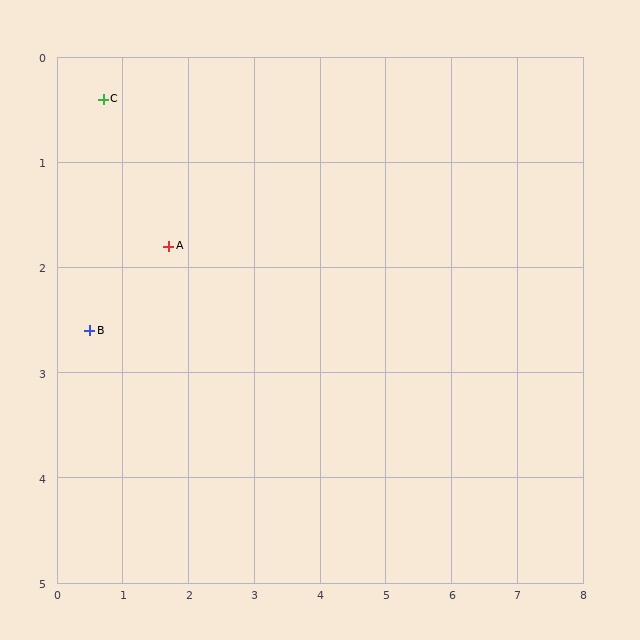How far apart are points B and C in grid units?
Points B and C are about 2.2 grid units apart.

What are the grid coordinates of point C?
Point C is at approximately (0.7, 0.4).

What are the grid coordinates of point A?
Point A is at approximately (1.7, 1.8).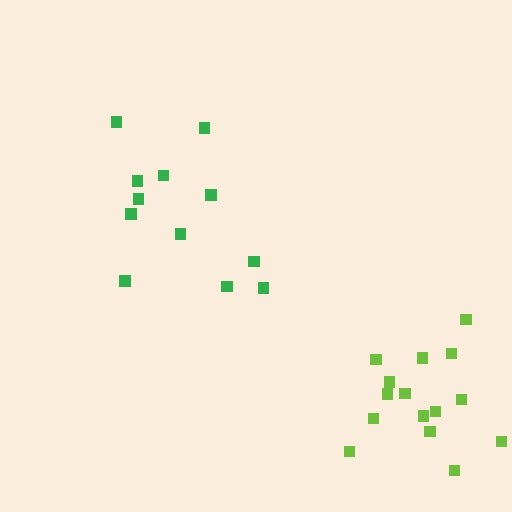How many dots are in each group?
Group 1: 12 dots, Group 2: 15 dots (27 total).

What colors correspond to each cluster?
The clusters are colored: green, lime.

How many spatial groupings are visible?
There are 2 spatial groupings.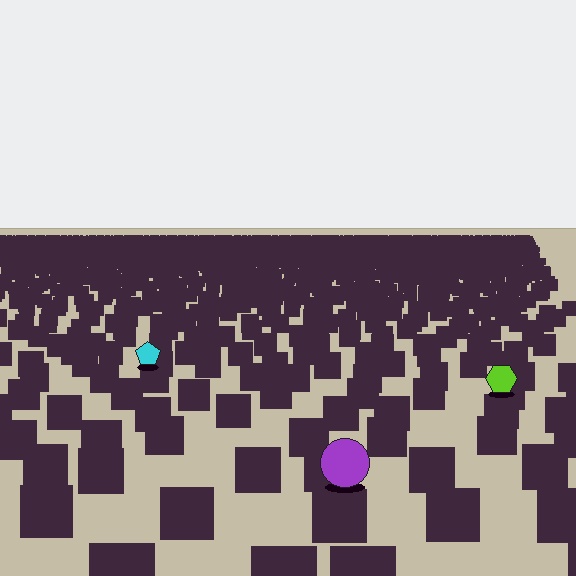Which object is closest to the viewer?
The purple circle is closest. The texture marks near it are larger and more spread out.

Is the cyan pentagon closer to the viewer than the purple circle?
No. The purple circle is closer — you can tell from the texture gradient: the ground texture is coarser near it.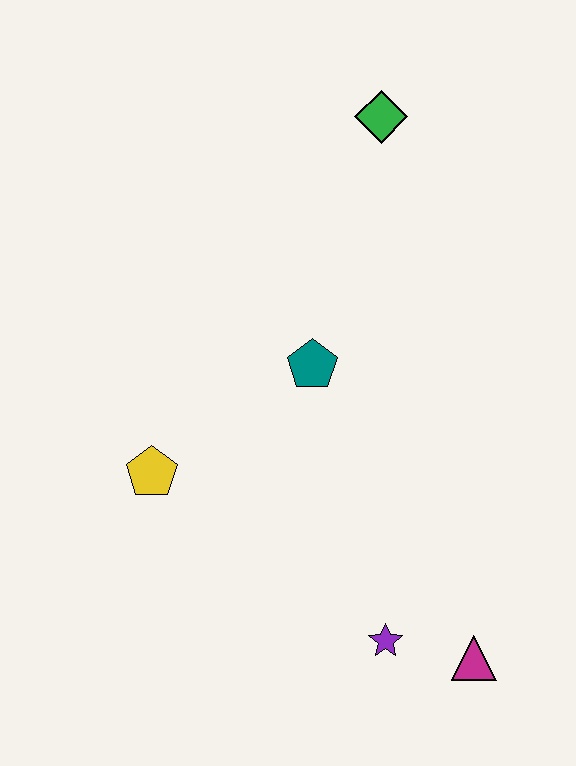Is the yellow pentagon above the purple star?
Yes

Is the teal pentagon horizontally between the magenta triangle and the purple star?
No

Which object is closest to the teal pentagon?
The yellow pentagon is closest to the teal pentagon.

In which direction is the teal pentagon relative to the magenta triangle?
The teal pentagon is above the magenta triangle.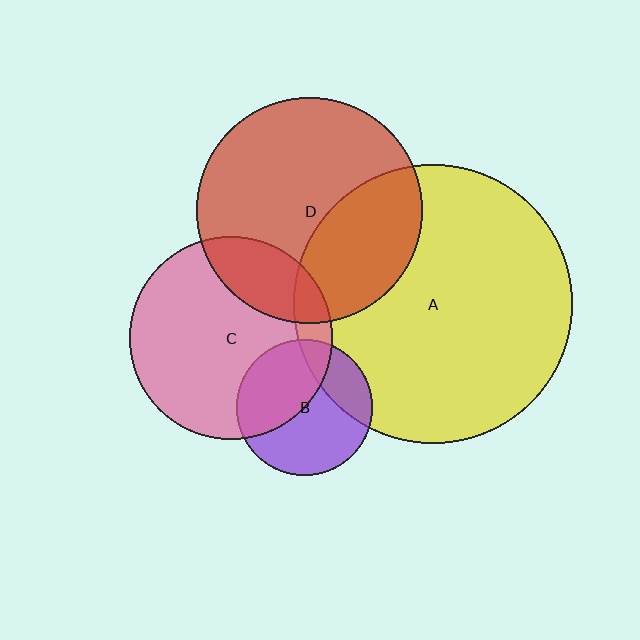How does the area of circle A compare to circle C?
Approximately 1.9 times.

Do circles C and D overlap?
Yes.